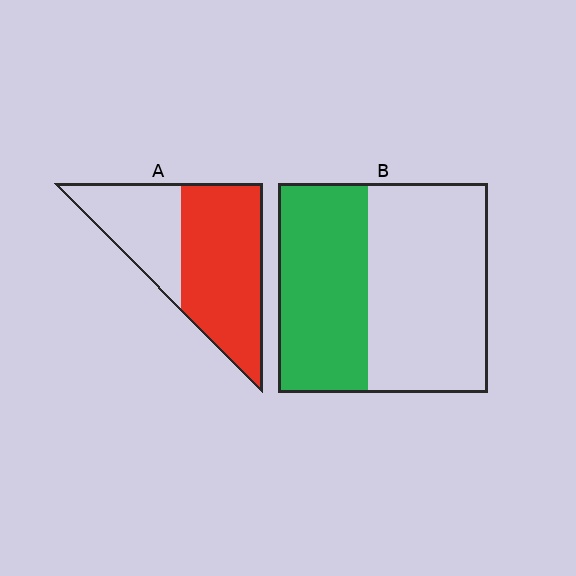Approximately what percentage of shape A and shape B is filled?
A is approximately 65% and B is approximately 45%.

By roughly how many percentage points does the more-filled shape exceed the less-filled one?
By roughly 20 percentage points (A over B).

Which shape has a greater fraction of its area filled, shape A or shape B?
Shape A.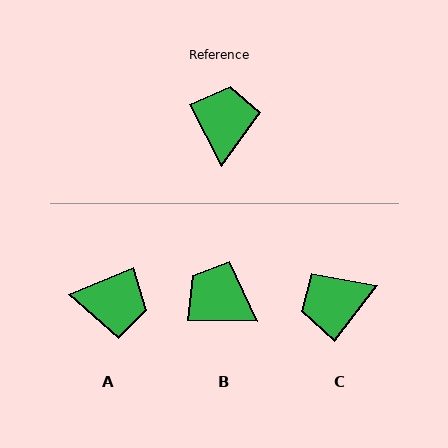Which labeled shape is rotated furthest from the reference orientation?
C, about 115 degrees away.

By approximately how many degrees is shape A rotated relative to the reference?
Approximately 96 degrees clockwise.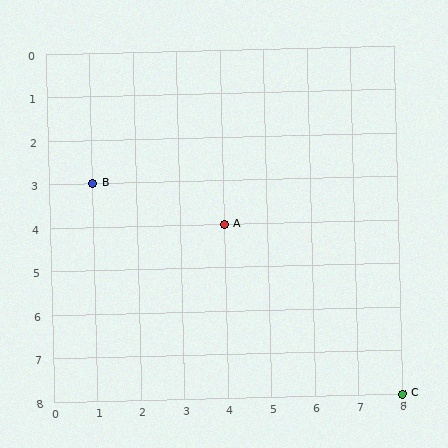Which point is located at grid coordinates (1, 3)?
Point B is at (1, 3).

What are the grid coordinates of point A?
Point A is at grid coordinates (4, 4).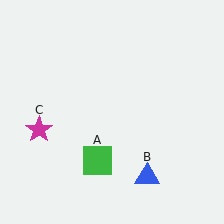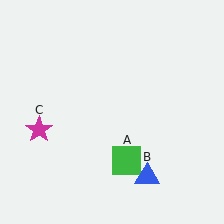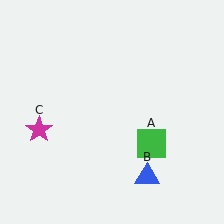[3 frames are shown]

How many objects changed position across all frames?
1 object changed position: green square (object A).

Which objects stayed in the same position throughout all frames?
Blue triangle (object B) and magenta star (object C) remained stationary.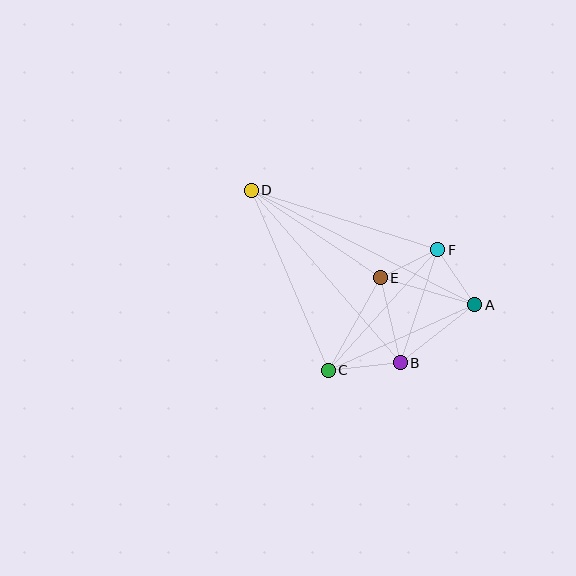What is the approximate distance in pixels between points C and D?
The distance between C and D is approximately 196 pixels.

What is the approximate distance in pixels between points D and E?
The distance between D and E is approximately 156 pixels.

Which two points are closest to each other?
Points E and F are closest to each other.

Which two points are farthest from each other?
Points A and D are farthest from each other.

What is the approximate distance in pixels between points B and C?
The distance between B and C is approximately 73 pixels.